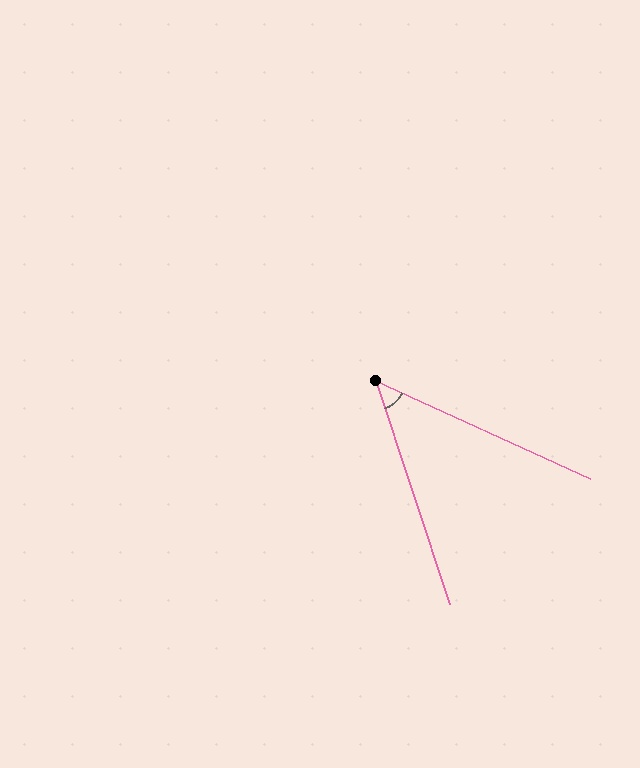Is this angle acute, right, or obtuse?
It is acute.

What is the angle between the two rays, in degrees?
Approximately 47 degrees.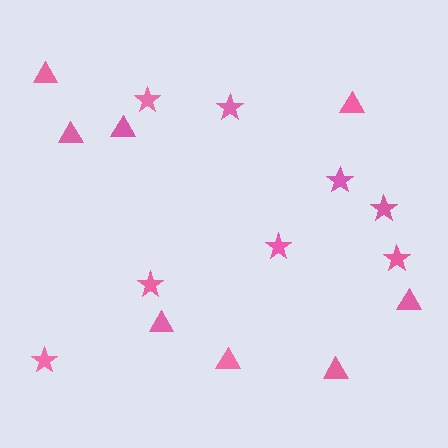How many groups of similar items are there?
There are 2 groups: one group of triangles (8) and one group of stars (8).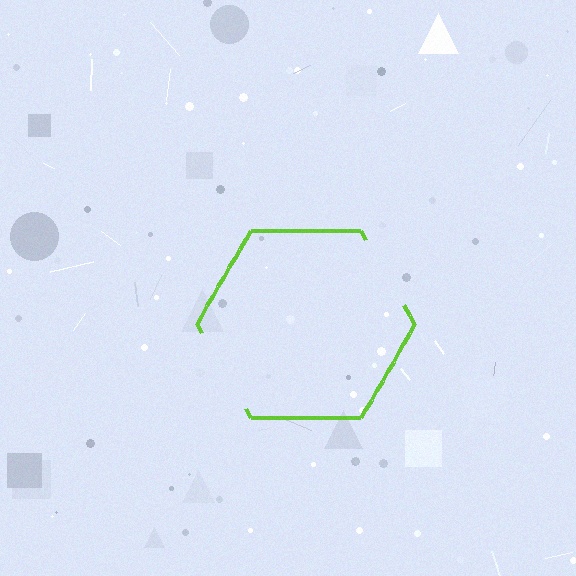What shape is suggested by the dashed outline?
The dashed outline suggests a hexagon.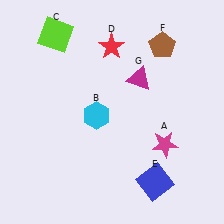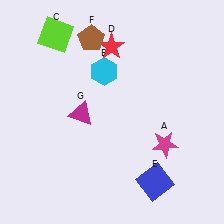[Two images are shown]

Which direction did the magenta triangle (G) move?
The magenta triangle (G) moved left.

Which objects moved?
The objects that moved are: the cyan hexagon (B), the brown pentagon (F), the magenta triangle (G).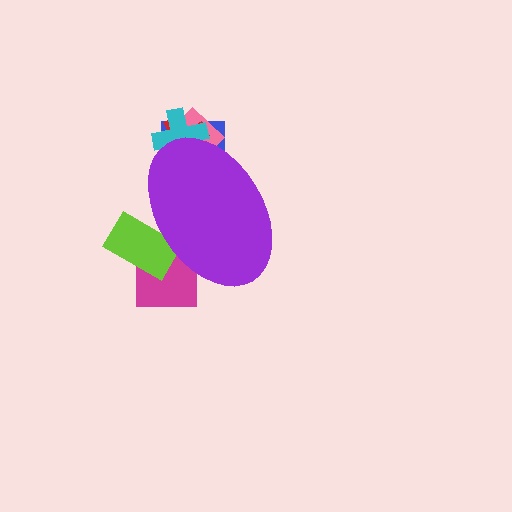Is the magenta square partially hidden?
Yes, the magenta square is partially hidden behind the purple ellipse.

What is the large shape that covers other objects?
A purple ellipse.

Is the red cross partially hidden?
Yes, the red cross is partially hidden behind the purple ellipse.